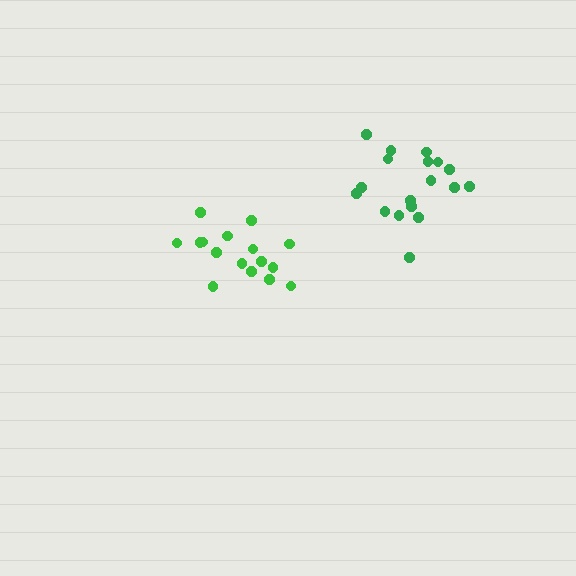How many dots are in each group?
Group 1: 18 dots, Group 2: 16 dots (34 total).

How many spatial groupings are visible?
There are 2 spatial groupings.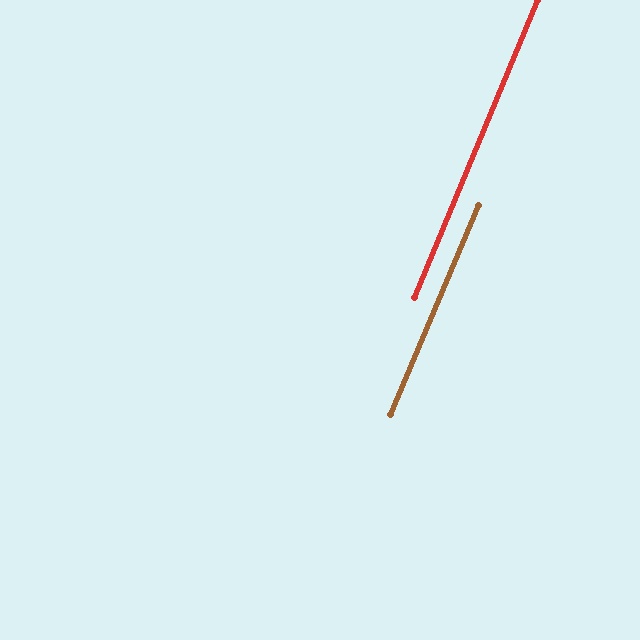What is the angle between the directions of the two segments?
Approximately 0 degrees.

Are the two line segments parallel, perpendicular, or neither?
Parallel — their directions differ by only 0.4°.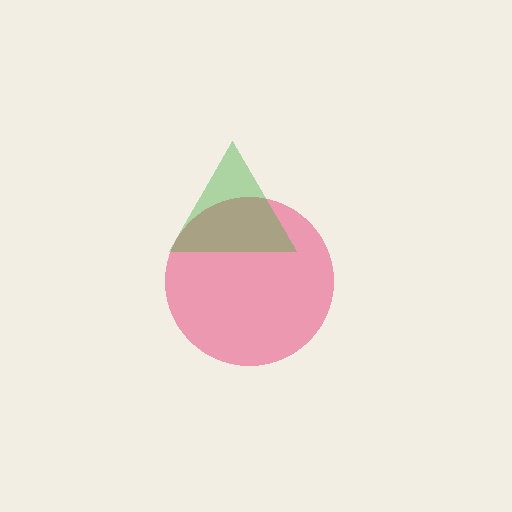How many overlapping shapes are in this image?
There are 2 overlapping shapes in the image.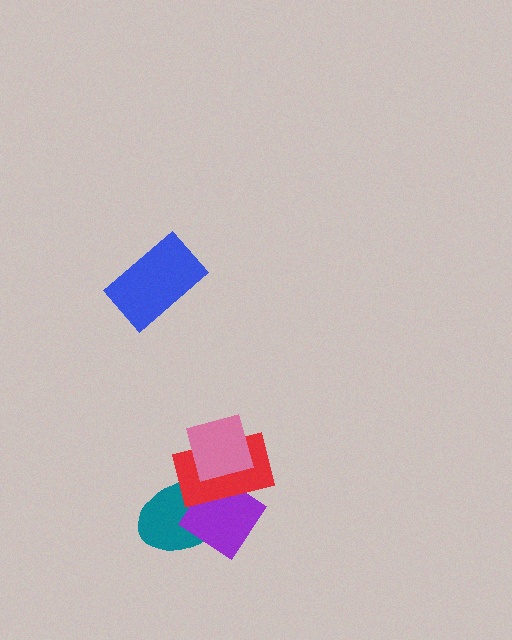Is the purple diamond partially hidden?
Yes, it is partially covered by another shape.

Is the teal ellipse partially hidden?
Yes, it is partially covered by another shape.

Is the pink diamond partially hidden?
No, no other shape covers it.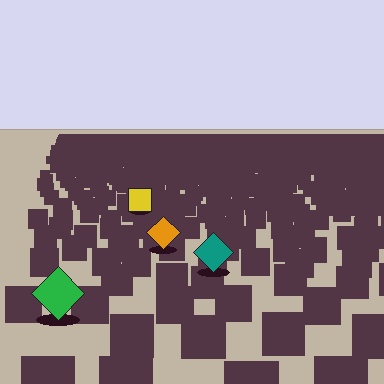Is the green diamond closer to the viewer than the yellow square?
Yes. The green diamond is closer — you can tell from the texture gradient: the ground texture is coarser near it.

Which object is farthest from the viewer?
The yellow square is farthest from the viewer. It appears smaller and the ground texture around it is denser.